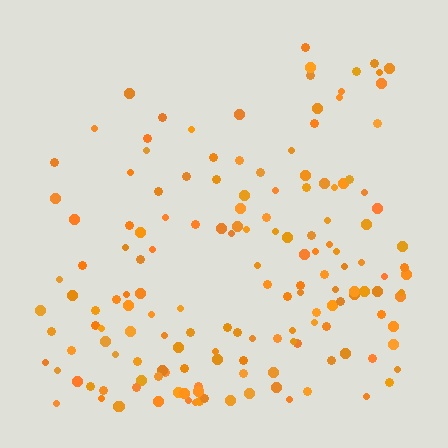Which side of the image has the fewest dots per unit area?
The top.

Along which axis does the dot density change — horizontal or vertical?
Vertical.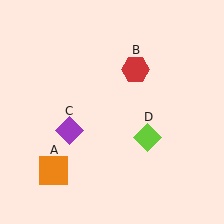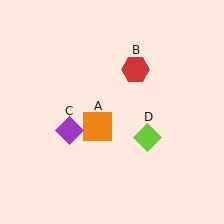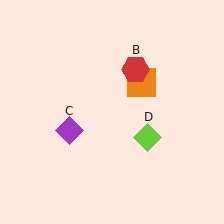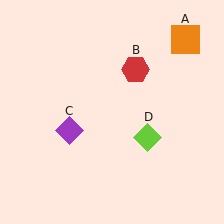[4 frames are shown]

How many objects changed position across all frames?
1 object changed position: orange square (object A).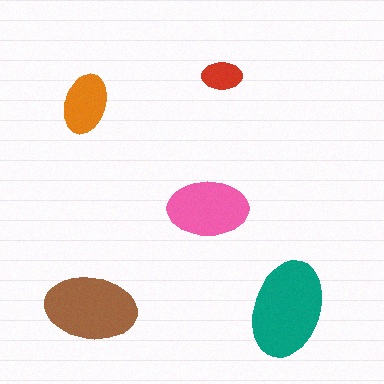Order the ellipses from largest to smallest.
the teal one, the brown one, the pink one, the orange one, the red one.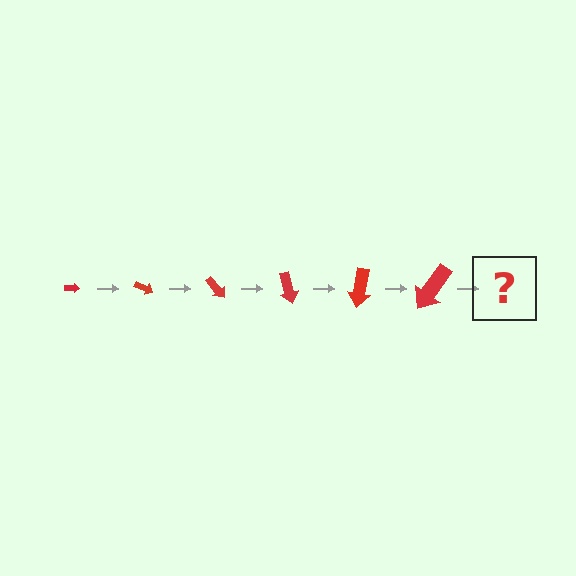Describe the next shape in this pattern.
It should be an arrow, larger than the previous one and rotated 150 degrees from the start.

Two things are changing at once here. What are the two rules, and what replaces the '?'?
The two rules are that the arrow grows larger each step and it rotates 25 degrees each step. The '?' should be an arrow, larger than the previous one and rotated 150 degrees from the start.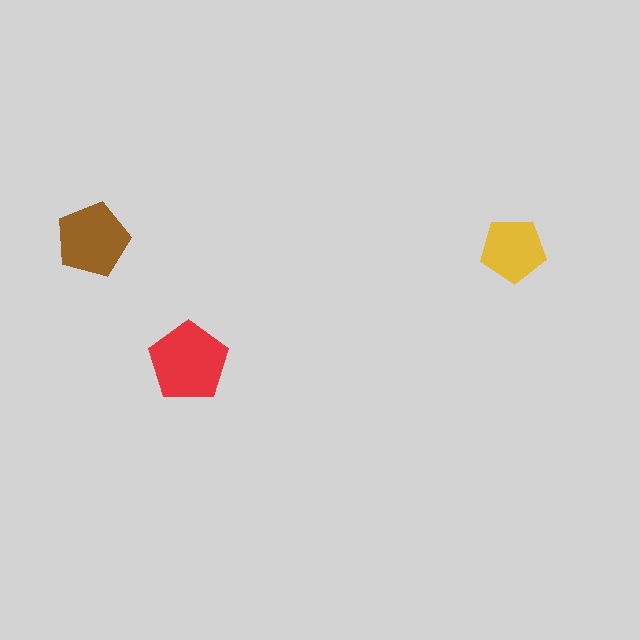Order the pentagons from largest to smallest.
the red one, the brown one, the yellow one.